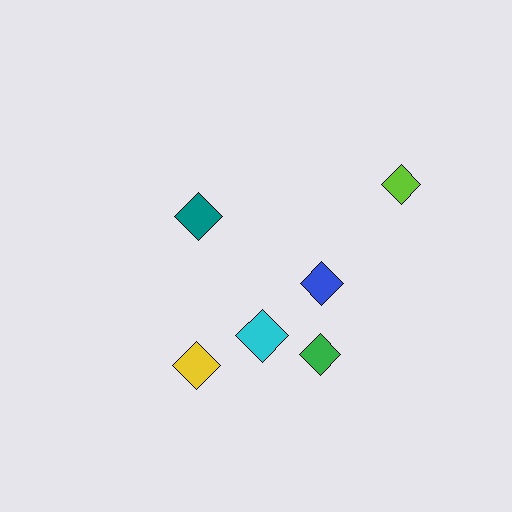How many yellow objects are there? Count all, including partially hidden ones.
There is 1 yellow object.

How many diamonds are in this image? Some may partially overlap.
There are 6 diamonds.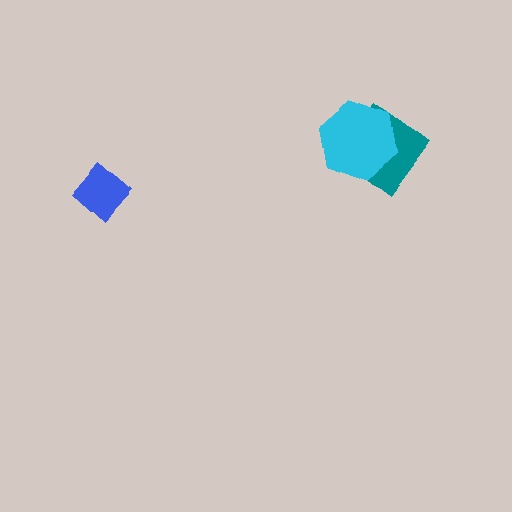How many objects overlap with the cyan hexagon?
1 object overlaps with the cyan hexagon.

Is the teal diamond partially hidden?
Yes, it is partially covered by another shape.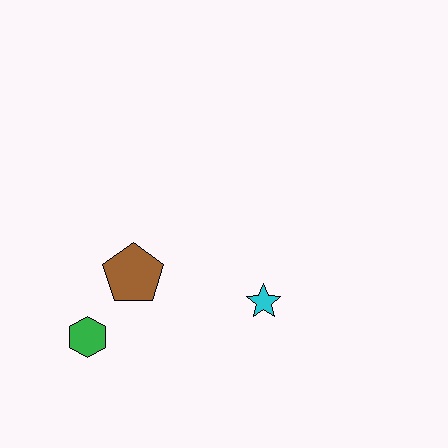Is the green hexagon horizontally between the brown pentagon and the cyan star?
No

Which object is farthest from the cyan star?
The green hexagon is farthest from the cyan star.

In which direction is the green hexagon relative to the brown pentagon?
The green hexagon is below the brown pentagon.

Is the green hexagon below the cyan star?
Yes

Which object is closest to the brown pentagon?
The green hexagon is closest to the brown pentagon.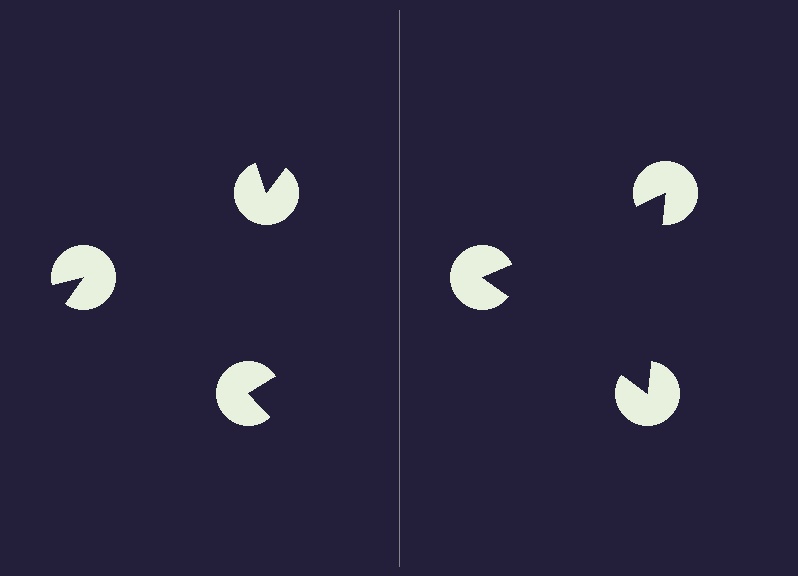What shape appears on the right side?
An illusory triangle.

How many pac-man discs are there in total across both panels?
6 — 3 on each side.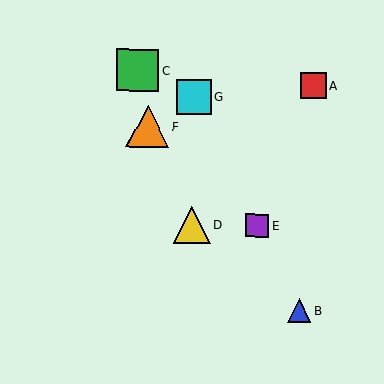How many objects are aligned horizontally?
2 objects (D, E) are aligned horizontally.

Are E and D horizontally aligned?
Yes, both are at y≈226.